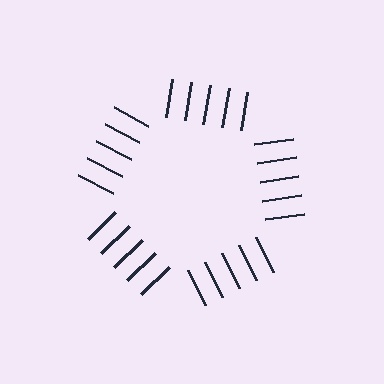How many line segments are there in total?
25 — 5 along each of the 5 edges.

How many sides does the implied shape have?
5 sides — the line-ends trace a pentagon.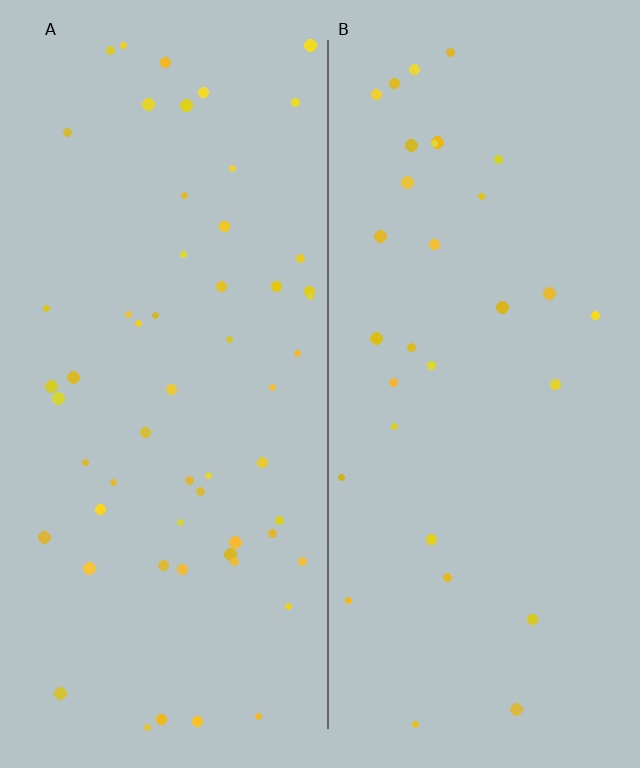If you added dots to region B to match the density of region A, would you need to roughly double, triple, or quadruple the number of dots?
Approximately double.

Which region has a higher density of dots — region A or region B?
A (the left).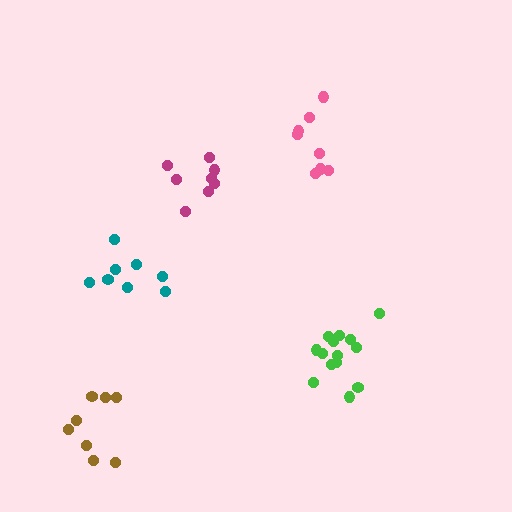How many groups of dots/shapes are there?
There are 5 groups.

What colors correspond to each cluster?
The clusters are colored: magenta, pink, teal, brown, green.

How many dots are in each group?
Group 1: 8 dots, Group 2: 8 dots, Group 3: 8 dots, Group 4: 8 dots, Group 5: 14 dots (46 total).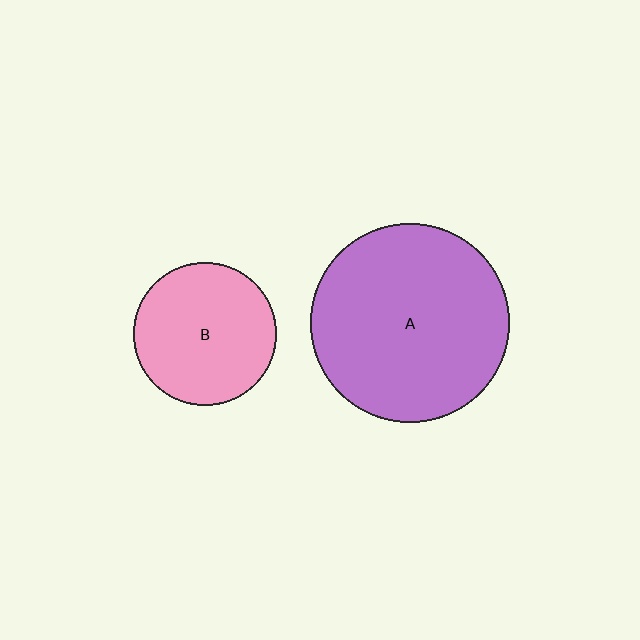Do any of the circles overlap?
No, none of the circles overlap.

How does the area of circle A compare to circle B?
Approximately 2.0 times.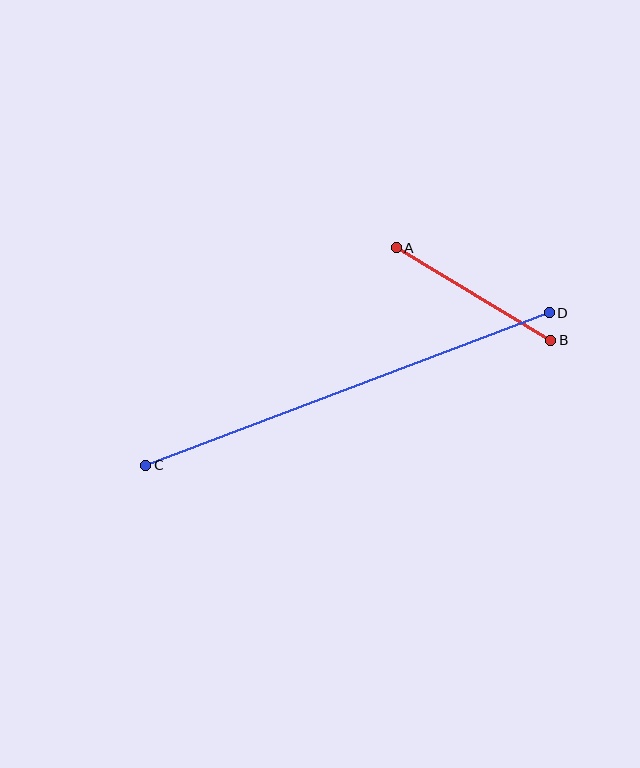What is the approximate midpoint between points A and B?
The midpoint is at approximately (474, 294) pixels.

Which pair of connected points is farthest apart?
Points C and D are farthest apart.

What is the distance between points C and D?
The distance is approximately 432 pixels.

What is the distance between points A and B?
The distance is approximately 180 pixels.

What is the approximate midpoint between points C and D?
The midpoint is at approximately (347, 389) pixels.